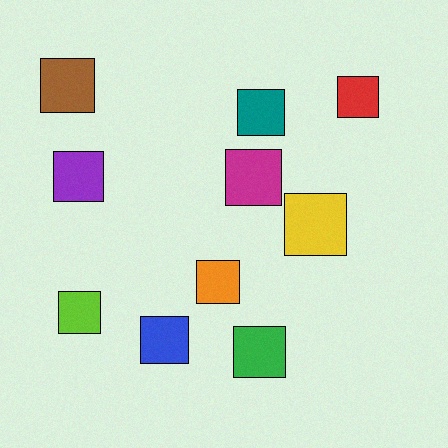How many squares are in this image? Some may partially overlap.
There are 10 squares.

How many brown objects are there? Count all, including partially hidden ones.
There is 1 brown object.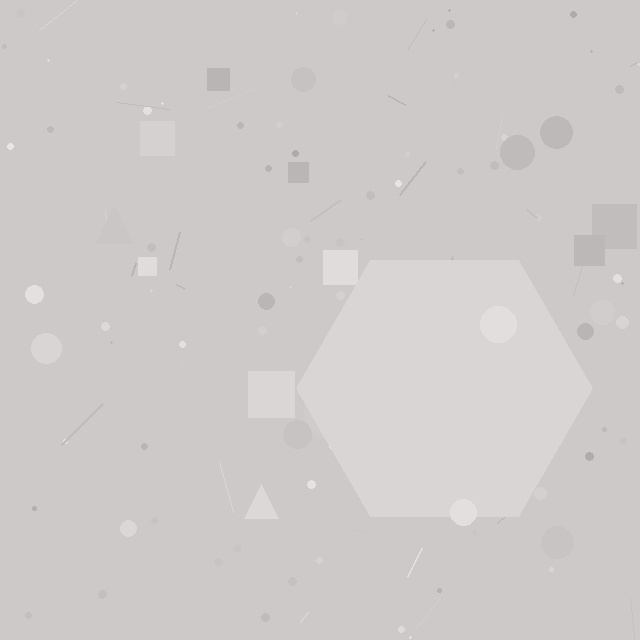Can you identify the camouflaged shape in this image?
The camouflaged shape is a hexagon.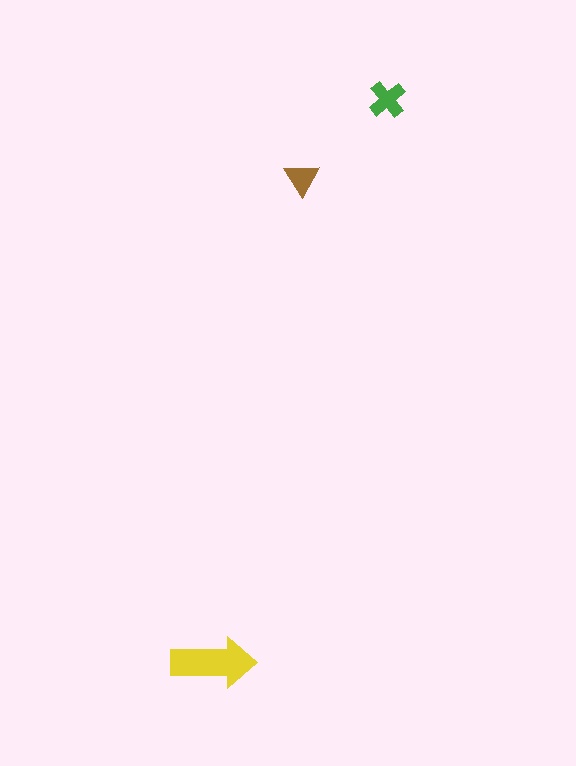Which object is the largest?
The yellow arrow.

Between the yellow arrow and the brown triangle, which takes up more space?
The yellow arrow.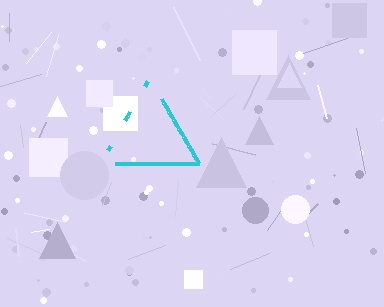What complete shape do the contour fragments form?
The contour fragments form a triangle.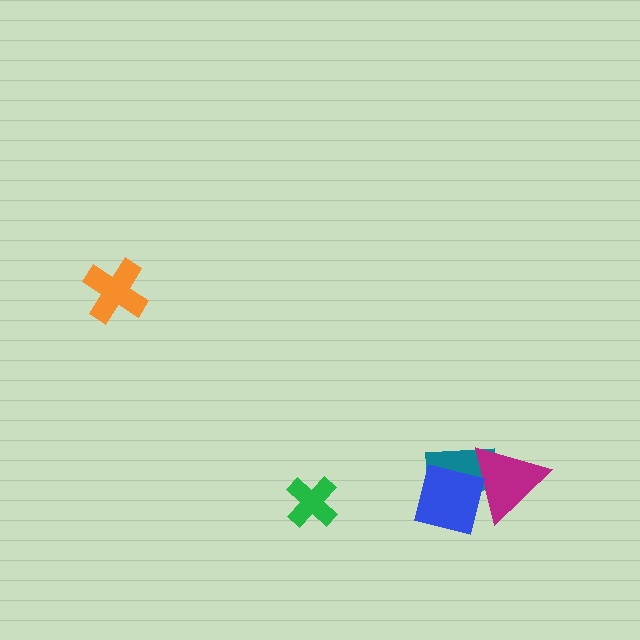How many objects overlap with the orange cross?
0 objects overlap with the orange cross.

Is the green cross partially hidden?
No, no other shape covers it.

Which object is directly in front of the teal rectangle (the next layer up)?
The magenta triangle is directly in front of the teal rectangle.